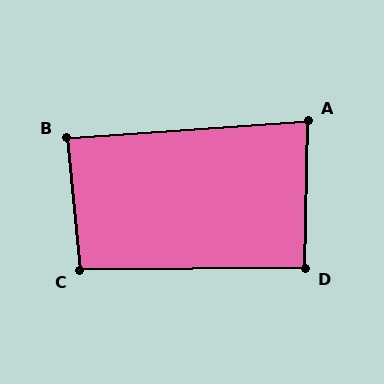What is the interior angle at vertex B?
Approximately 88 degrees (approximately right).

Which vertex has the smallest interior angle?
A, at approximately 85 degrees.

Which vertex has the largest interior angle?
C, at approximately 95 degrees.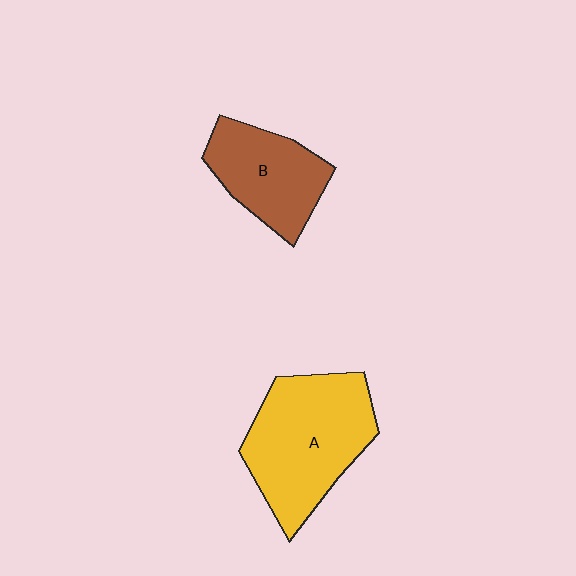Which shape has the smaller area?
Shape B (brown).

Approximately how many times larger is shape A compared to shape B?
Approximately 1.5 times.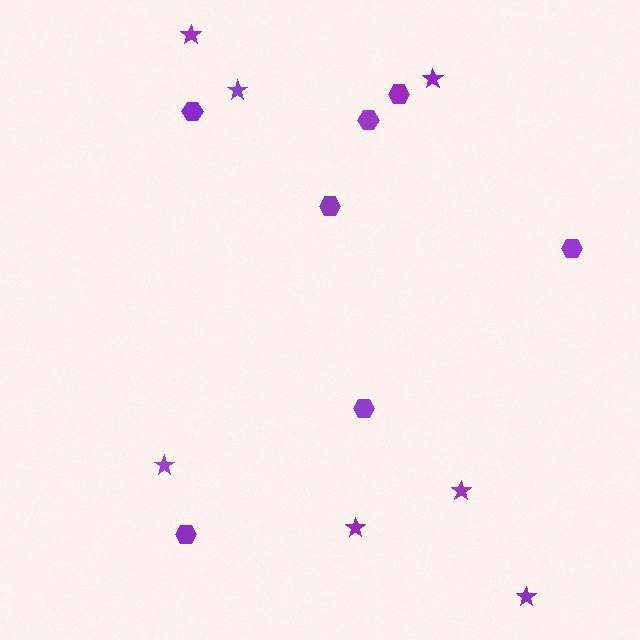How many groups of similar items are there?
There are 2 groups: one group of stars (7) and one group of hexagons (7).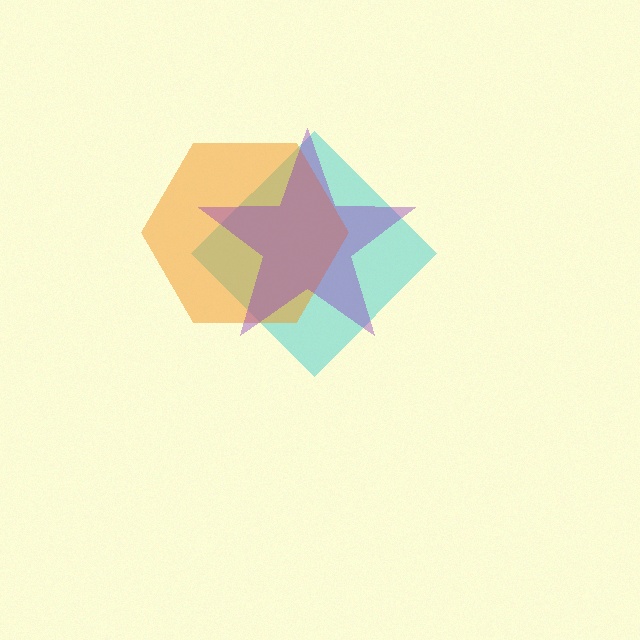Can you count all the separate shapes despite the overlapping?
Yes, there are 3 separate shapes.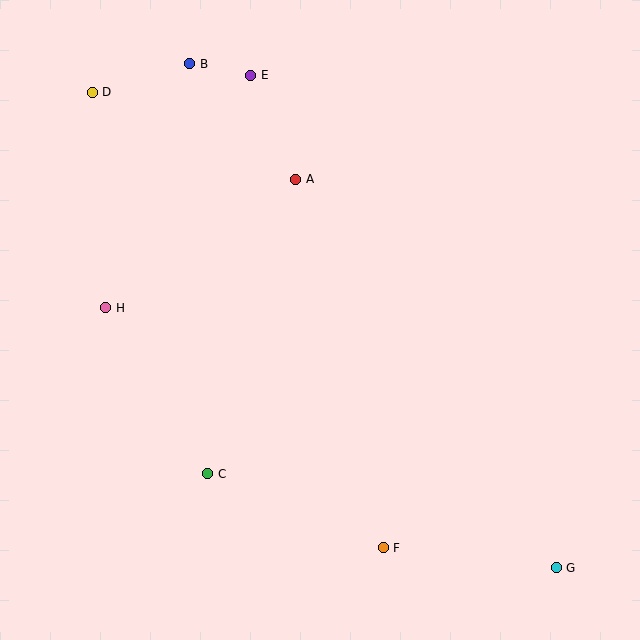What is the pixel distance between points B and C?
The distance between B and C is 411 pixels.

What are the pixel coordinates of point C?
Point C is at (208, 474).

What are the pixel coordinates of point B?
Point B is at (190, 64).